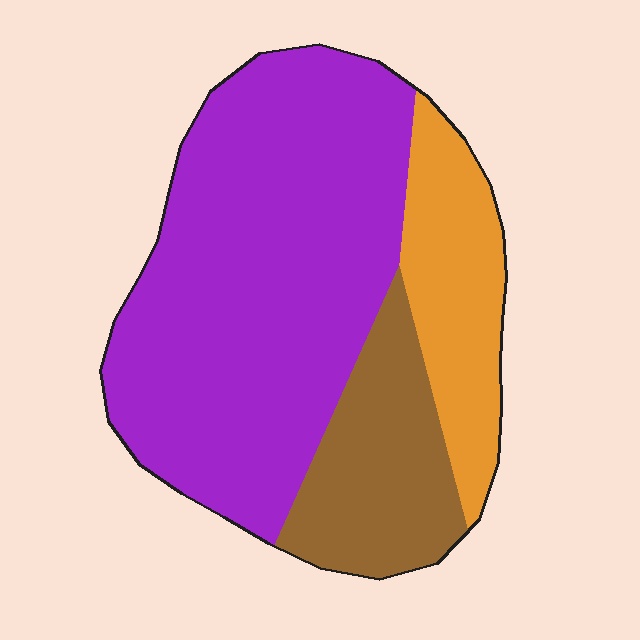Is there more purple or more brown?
Purple.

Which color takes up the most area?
Purple, at roughly 60%.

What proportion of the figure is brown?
Brown takes up less than a quarter of the figure.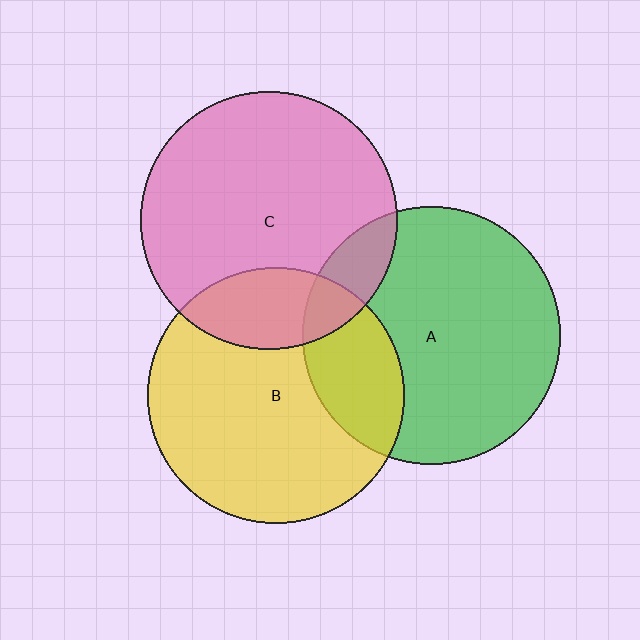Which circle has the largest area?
Circle A (green).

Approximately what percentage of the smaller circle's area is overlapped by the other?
Approximately 20%.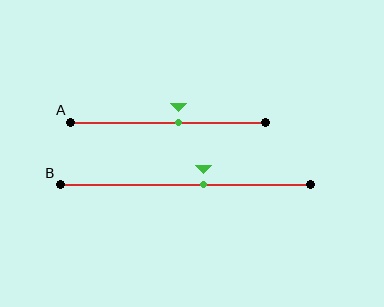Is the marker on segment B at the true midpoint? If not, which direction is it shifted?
No, the marker on segment B is shifted to the right by about 7% of the segment length.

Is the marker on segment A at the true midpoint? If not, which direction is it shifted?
No, the marker on segment A is shifted to the right by about 6% of the segment length.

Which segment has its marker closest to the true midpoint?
Segment A has its marker closest to the true midpoint.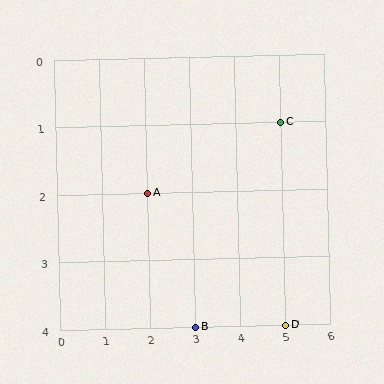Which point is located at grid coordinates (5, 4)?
Point D is at (5, 4).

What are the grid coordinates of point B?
Point B is at grid coordinates (3, 4).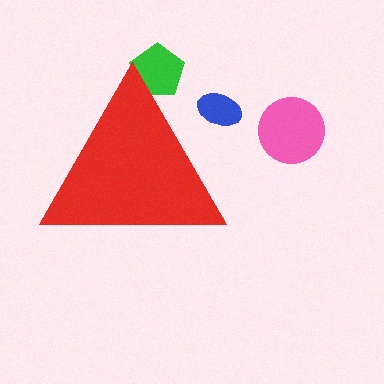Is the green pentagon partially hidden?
Yes, the green pentagon is partially hidden behind the red triangle.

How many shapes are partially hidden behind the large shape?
2 shapes are partially hidden.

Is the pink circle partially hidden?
No, the pink circle is fully visible.